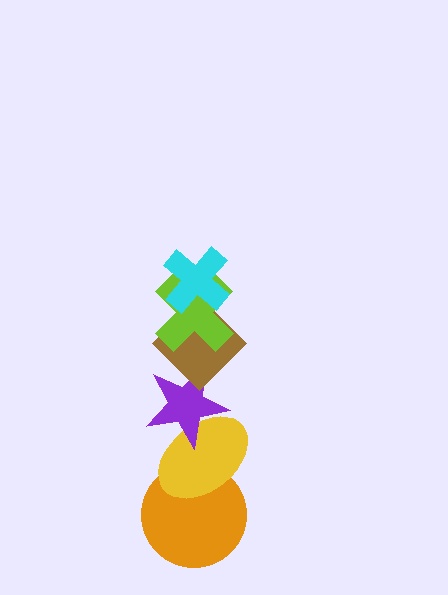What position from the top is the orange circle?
The orange circle is 6th from the top.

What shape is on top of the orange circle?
The yellow ellipse is on top of the orange circle.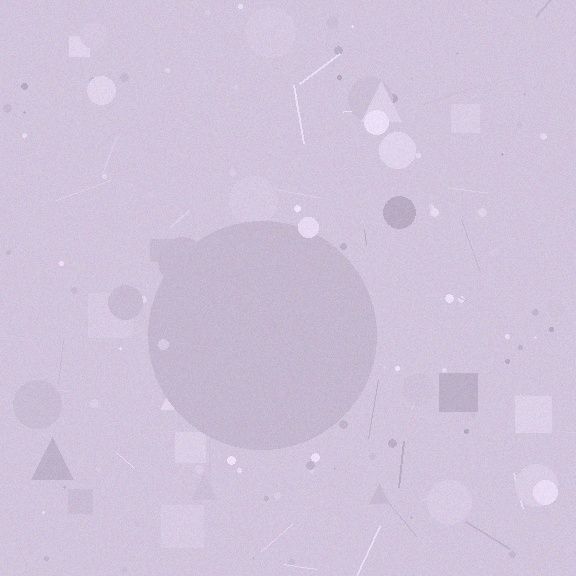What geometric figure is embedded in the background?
A circle is embedded in the background.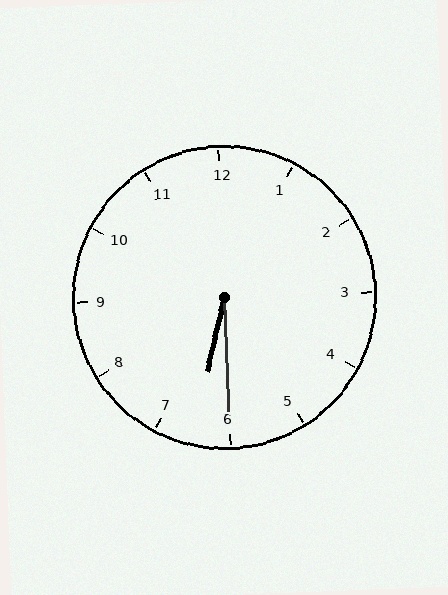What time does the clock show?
6:30.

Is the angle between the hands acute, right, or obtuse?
It is acute.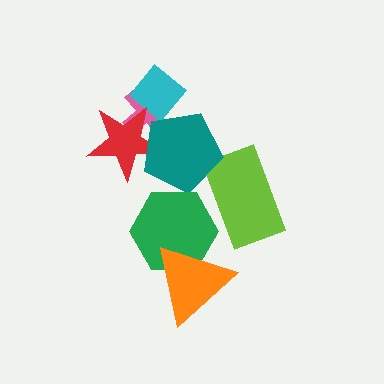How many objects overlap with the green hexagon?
2 objects overlap with the green hexagon.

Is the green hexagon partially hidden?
Yes, it is partially covered by another shape.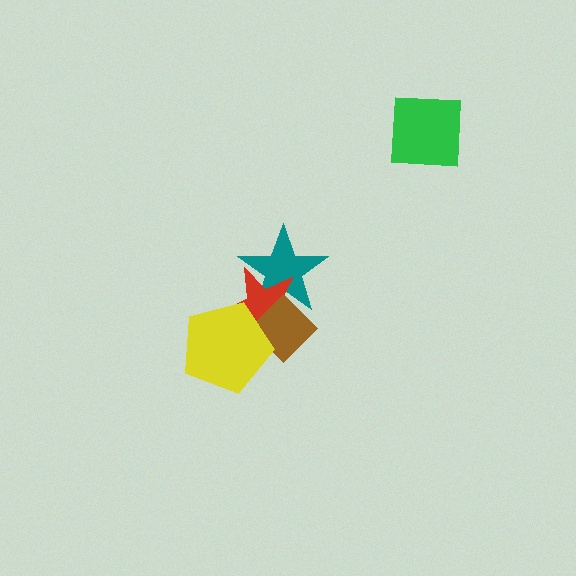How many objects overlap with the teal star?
2 objects overlap with the teal star.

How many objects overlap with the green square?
0 objects overlap with the green square.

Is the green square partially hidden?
No, no other shape covers it.